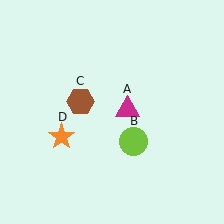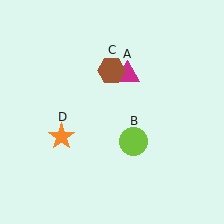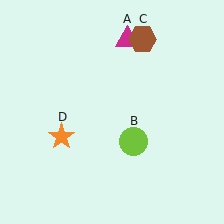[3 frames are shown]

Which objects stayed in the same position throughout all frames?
Lime circle (object B) and orange star (object D) remained stationary.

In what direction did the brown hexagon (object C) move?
The brown hexagon (object C) moved up and to the right.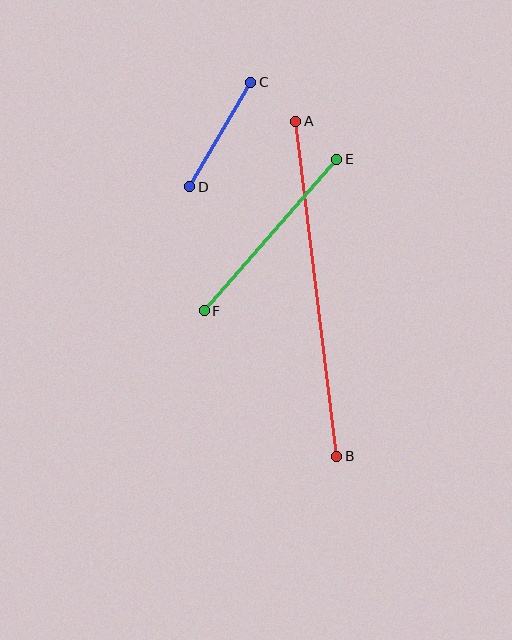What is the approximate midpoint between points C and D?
The midpoint is at approximately (220, 135) pixels.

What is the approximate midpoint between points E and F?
The midpoint is at approximately (270, 235) pixels.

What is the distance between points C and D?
The distance is approximately 121 pixels.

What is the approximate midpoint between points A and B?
The midpoint is at approximately (316, 289) pixels.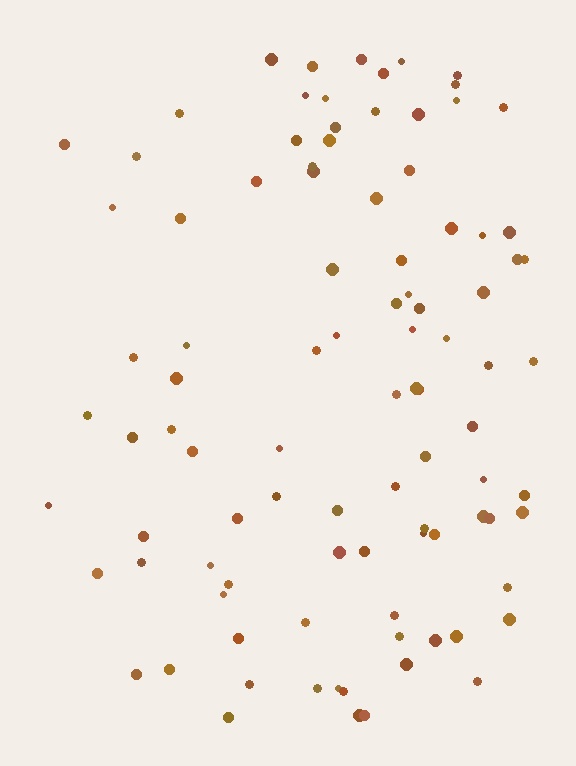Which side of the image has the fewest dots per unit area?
The left.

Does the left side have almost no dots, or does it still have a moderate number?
Still a moderate number, just noticeably fewer than the right.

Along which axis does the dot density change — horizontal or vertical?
Horizontal.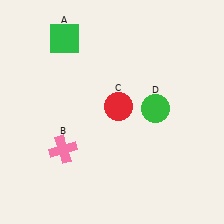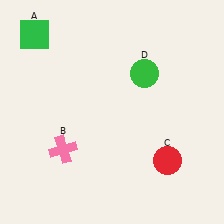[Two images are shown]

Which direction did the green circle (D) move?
The green circle (D) moved up.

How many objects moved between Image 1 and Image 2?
3 objects moved between the two images.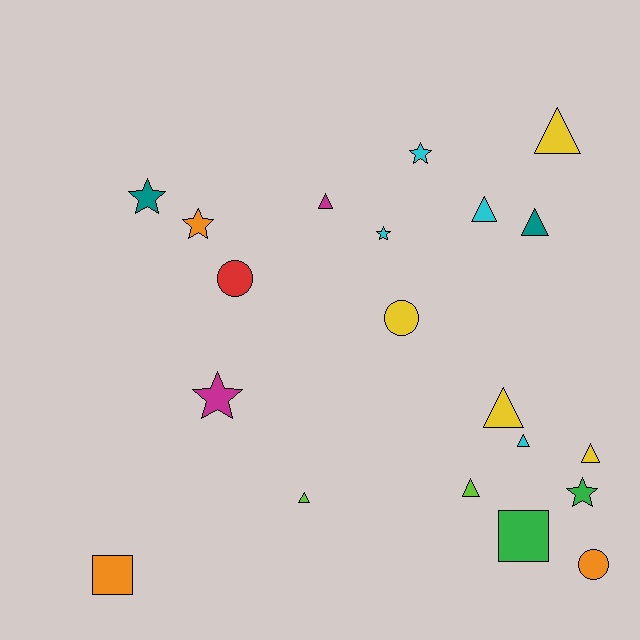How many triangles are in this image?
There are 9 triangles.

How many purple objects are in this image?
There are no purple objects.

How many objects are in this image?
There are 20 objects.